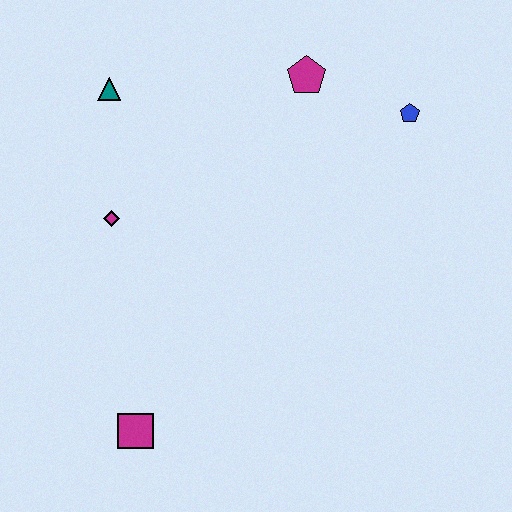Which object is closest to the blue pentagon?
The magenta pentagon is closest to the blue pentagon.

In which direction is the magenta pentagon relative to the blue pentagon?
The magenta pentagon is to the left of the blue pentagon.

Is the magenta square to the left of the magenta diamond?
No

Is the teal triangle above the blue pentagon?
Yes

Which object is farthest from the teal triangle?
The magenta square is farthest from the teal triangle.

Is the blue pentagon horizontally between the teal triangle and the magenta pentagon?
No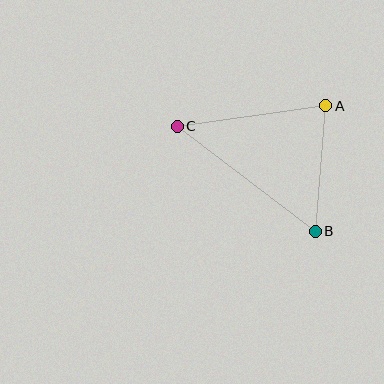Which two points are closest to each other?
Points A and B are closest to each other.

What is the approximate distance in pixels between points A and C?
The distance between A and C is approximately 150 pixels.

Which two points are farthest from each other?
Points B and C are farthest from each other.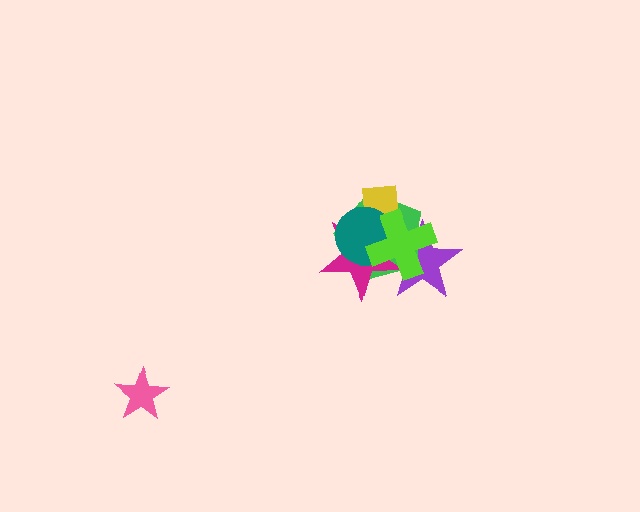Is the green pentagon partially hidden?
Yes, it is partially covered by another shape.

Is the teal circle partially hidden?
Yes, it is partially covered by another shape.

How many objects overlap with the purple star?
5 objects overlap with the purple star.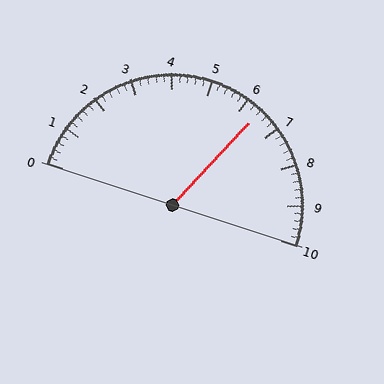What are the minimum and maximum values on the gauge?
The gauge ranges from 0 to 10.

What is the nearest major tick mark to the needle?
The nearest major tick mark is 6.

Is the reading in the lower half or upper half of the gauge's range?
The reading is in the upper half of the range (0 to 10).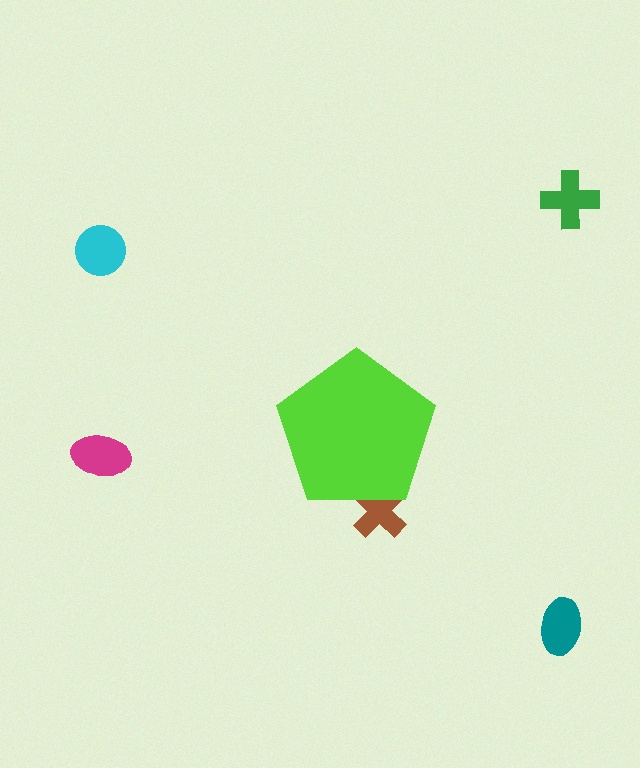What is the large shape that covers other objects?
A lime pentagon.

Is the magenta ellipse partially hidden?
No, the magenta ellipse is fully visible.